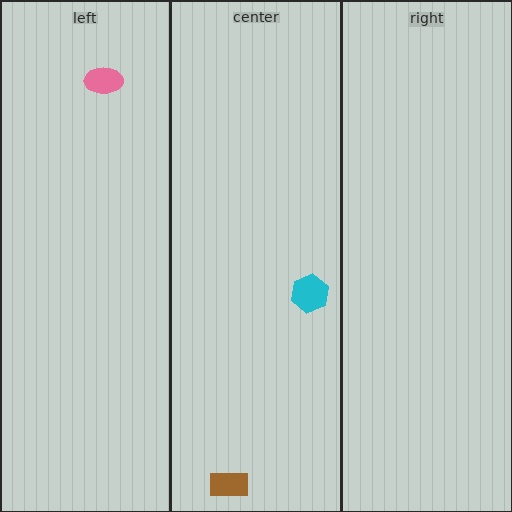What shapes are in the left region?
The pink ellipse.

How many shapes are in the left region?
1.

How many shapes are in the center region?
2.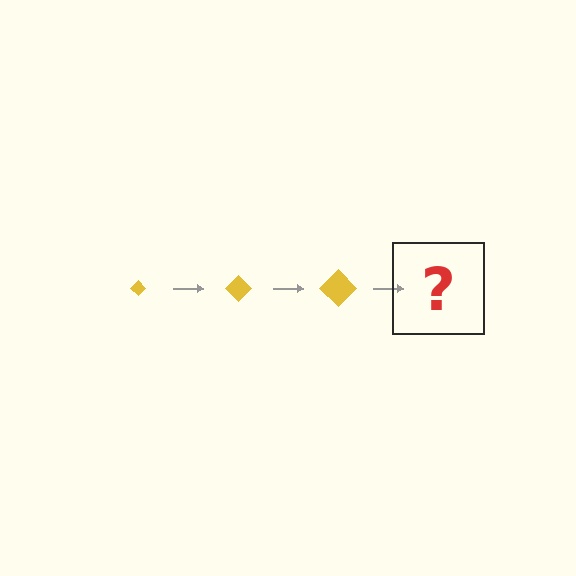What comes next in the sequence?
The next element should be a yellow diamond, larger than the previous one.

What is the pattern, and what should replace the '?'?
The pattern is that the diamond gets progressively larger each step. The '?' should be a yellow diamond, larger than the previous one.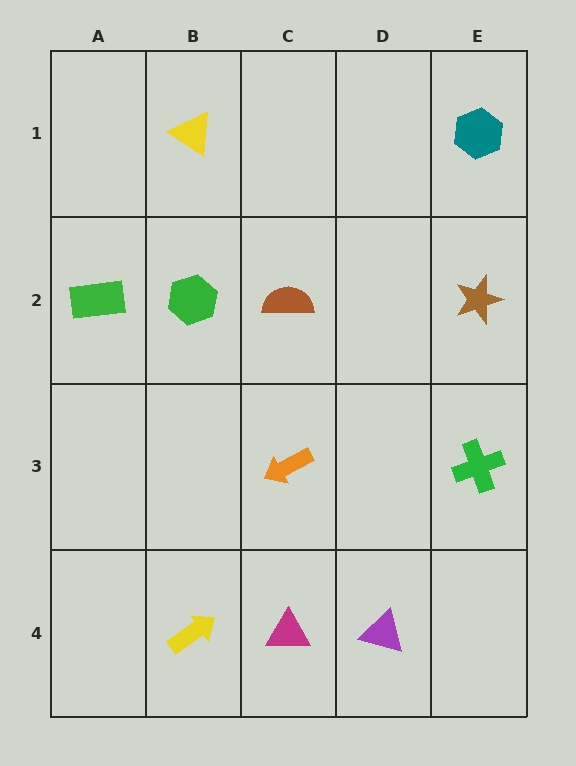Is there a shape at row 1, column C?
No, that cell is empty.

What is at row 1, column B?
A yellow triangle.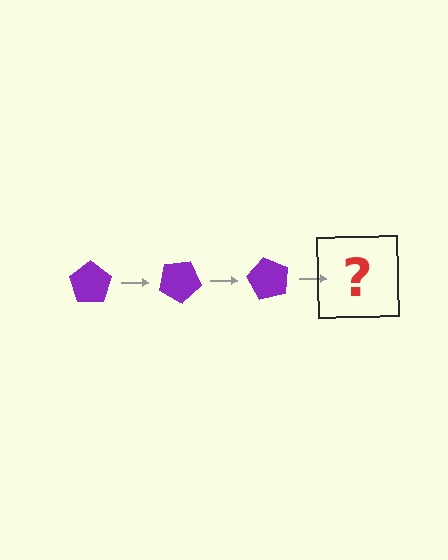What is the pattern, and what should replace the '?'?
The pattern is that the pentagon rotates 30 degrees each step. The '?' should be a purple pentagon rotated 90 degrees.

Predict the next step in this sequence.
The next step is a purple pentagon rotated 90 degrees.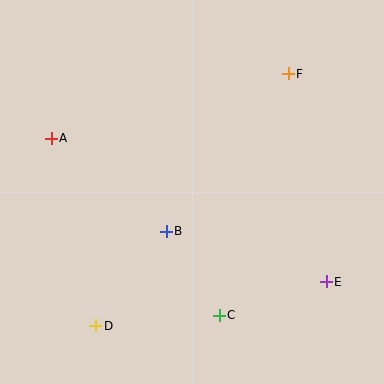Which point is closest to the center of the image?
Point B at (166, 231) is closest to the center.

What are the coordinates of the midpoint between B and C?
The midpoint between B and C is at (193, 273).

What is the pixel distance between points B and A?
The distance between B and A is 148 pixels.